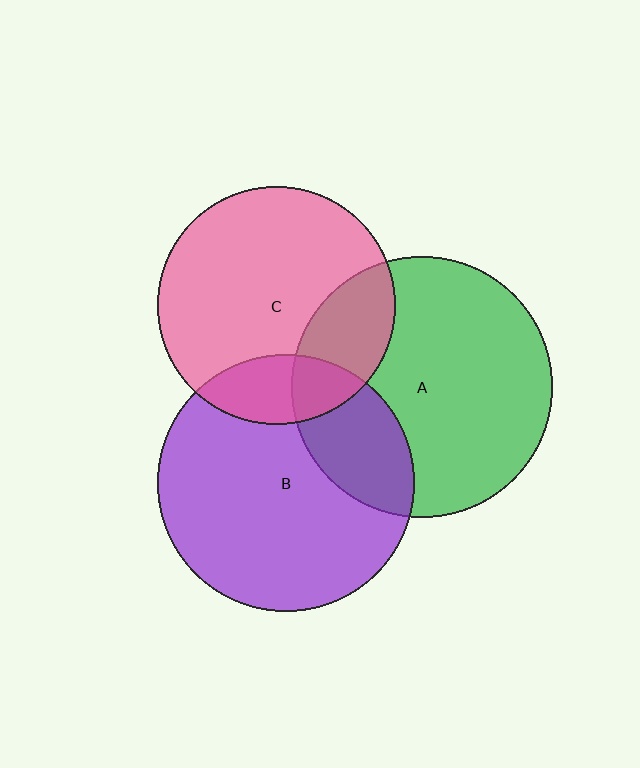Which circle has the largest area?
Circle A (green).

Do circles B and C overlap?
Yes.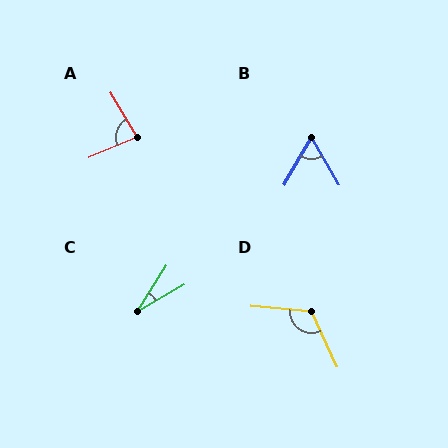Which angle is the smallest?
C, at approximately 27 degrees.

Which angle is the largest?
D, at approximately 120 degrees.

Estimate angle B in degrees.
Approximately 60 degrees.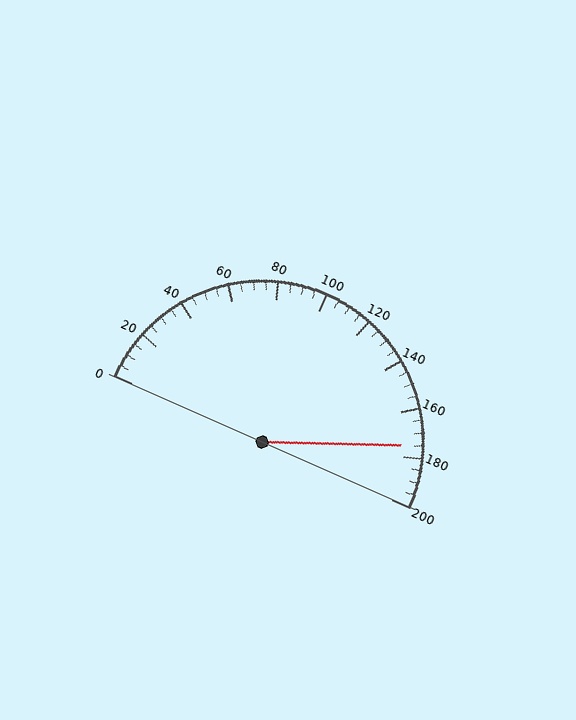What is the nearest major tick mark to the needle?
The nearest major tick mark is 180.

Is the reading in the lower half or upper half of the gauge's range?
The reading is in the upper half of the range (0 to 200).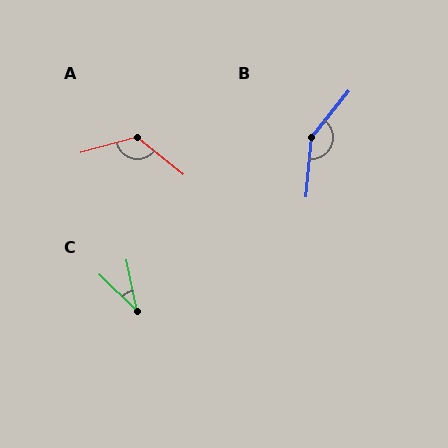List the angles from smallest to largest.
C (34°), A (125°), B (147°).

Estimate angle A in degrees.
Approximately 125 degrees.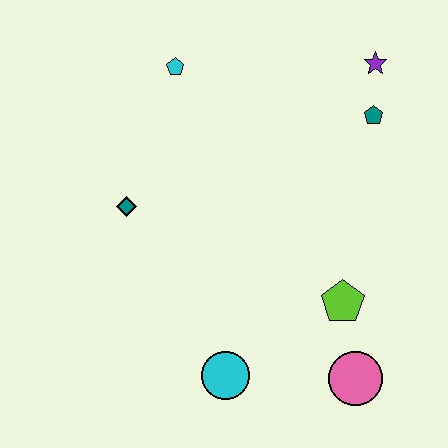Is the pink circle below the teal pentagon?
Yes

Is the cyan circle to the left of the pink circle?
Yes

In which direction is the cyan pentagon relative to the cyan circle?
The cyan pentagon is above the cyan circle.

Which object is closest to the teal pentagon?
The purple star is closest to the teal pentagon.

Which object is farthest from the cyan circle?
The purple star is farthest from the cyan circle.